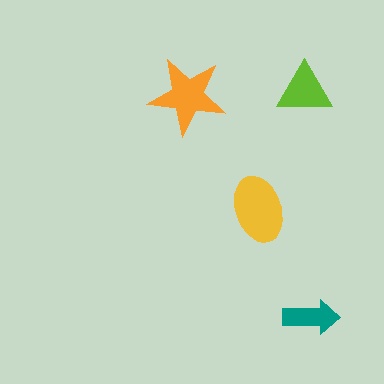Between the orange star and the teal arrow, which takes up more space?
The orange star.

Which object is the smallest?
The teal arrow.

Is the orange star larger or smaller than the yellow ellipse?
Smaller.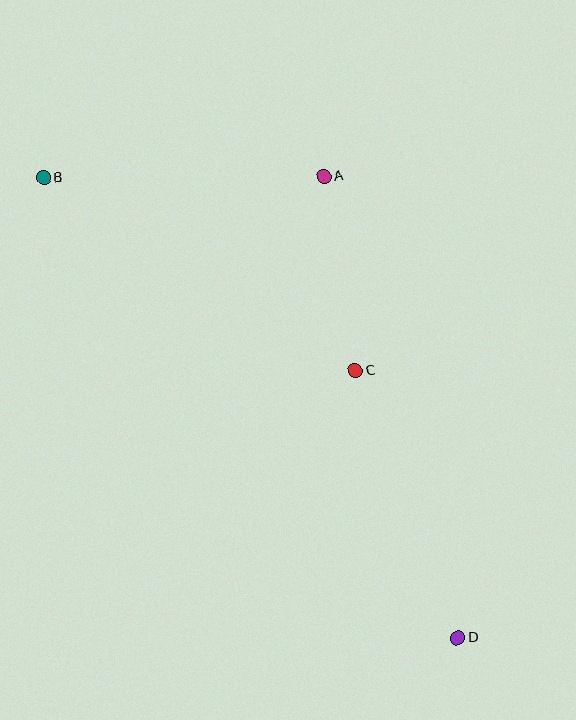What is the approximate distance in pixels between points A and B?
The distance between A and B is approximately 280 pixels.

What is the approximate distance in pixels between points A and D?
The distance between A and D is approximately 480 pixels.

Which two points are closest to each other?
Points A and C are closest to each other.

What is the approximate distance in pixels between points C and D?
The distance between C and D is approximately 286 pixels.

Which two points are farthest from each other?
Points B and D are farthest from each other.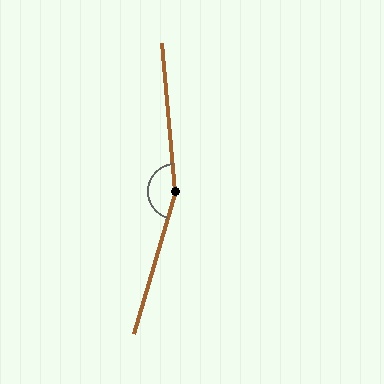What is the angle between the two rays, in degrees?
Approximately 159 degrees.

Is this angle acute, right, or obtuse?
It is obtuse.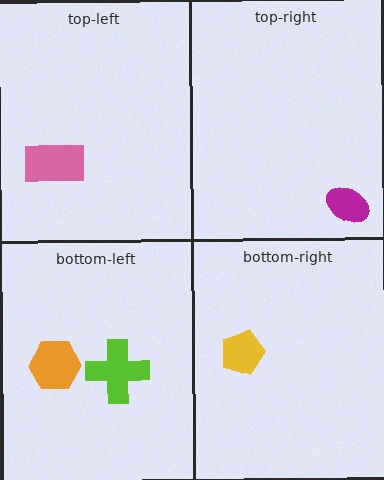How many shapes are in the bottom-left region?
2.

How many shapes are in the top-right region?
1.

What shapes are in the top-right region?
The magenta ellipse.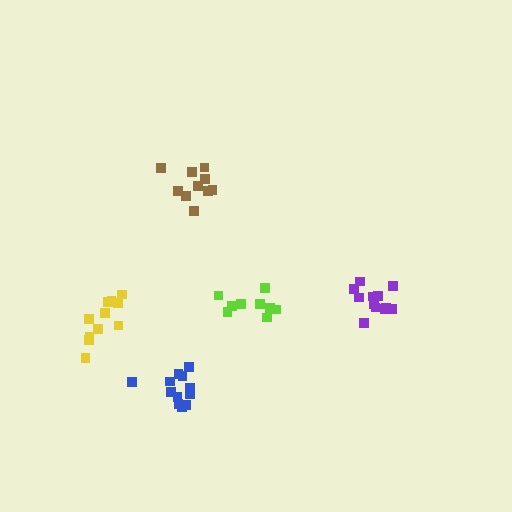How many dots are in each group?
Group 1: 10 dots, Group 2: 12 dots, Group 3: 12 dots, Group 4: 9 dots, Group 5: 11 dots (54 total).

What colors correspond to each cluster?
The clusters are colored: brown, purple, blue, lime, yellow.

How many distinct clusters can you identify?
There are 5 distinct clusters.